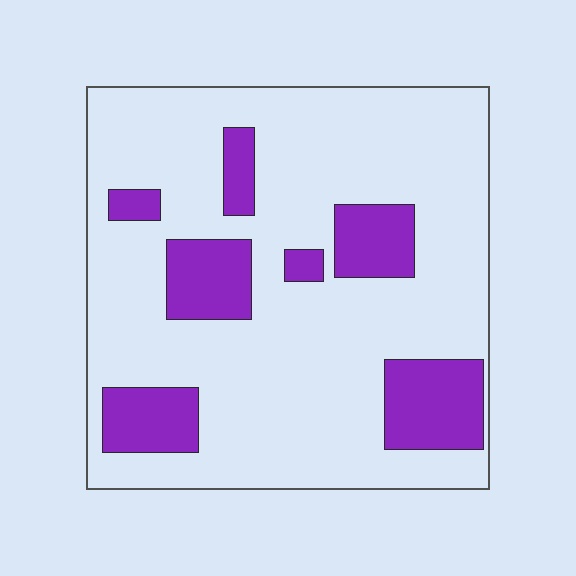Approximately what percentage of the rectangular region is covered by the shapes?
Approximately 20%.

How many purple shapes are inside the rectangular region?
7.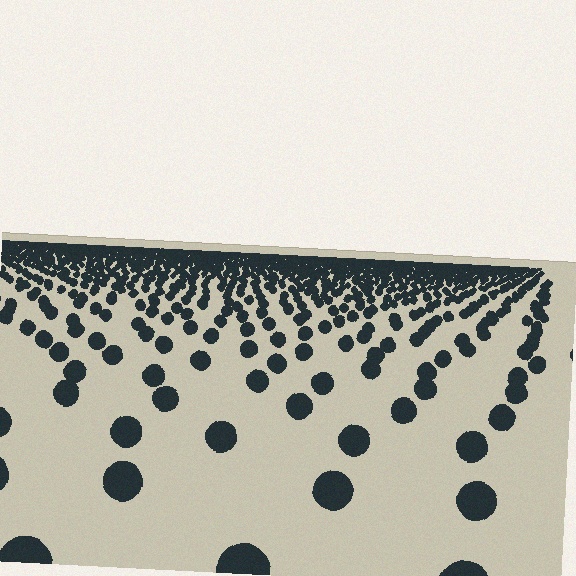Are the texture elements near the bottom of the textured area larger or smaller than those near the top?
Larger. Near the bottom, elements are closer to the viewer and appear at a bigger on-screen size.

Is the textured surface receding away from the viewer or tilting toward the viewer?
The surface is receding away from the viewer. Texture elements get smaller and denser toward the top.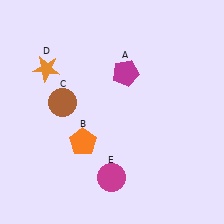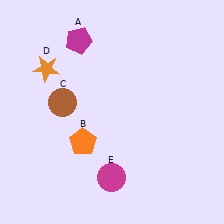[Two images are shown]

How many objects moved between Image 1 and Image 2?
1 object moved between the two images.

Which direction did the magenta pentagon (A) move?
The magenta pentagon (A) moved left.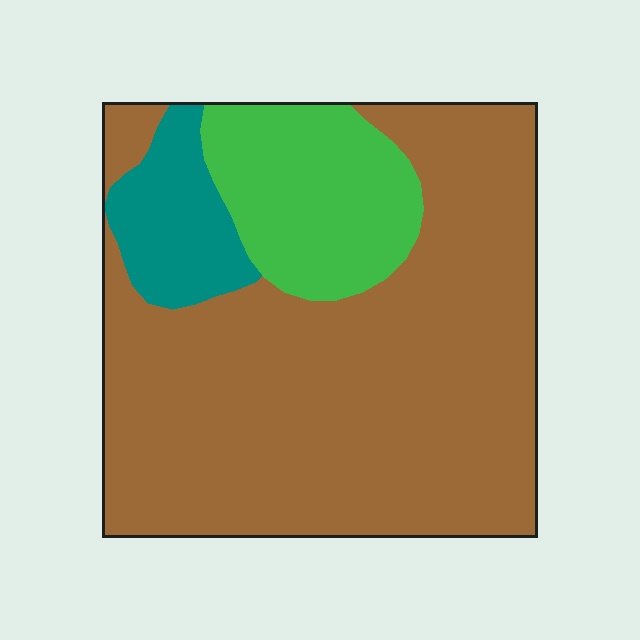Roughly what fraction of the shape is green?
Green covers around 20% of the shape.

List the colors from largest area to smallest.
From largest to smallest: brown, green, teal.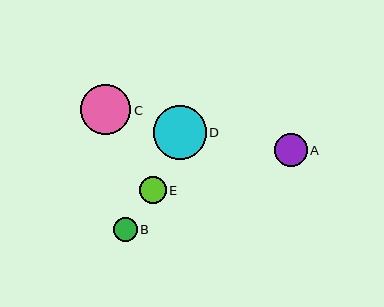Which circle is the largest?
Circle D is the largest with a size of approximately 53 pixels.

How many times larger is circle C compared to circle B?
Circle C is approximately 2.1 times the size of circle B.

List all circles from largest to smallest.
From largest to smallest: D, C, A, E, B.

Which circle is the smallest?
Circle B is the smallest with a size of approximately 24 pixels.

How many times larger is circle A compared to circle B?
Circle A is approximately 1.4 times the size of circle B.